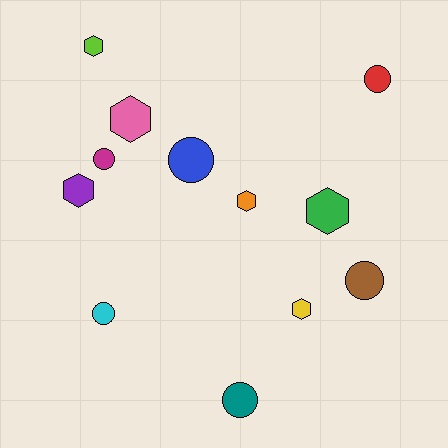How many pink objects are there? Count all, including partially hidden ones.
There is 1 pink object.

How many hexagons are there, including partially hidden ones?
There are 6 hexagons.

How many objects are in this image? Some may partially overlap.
There are 12 objects.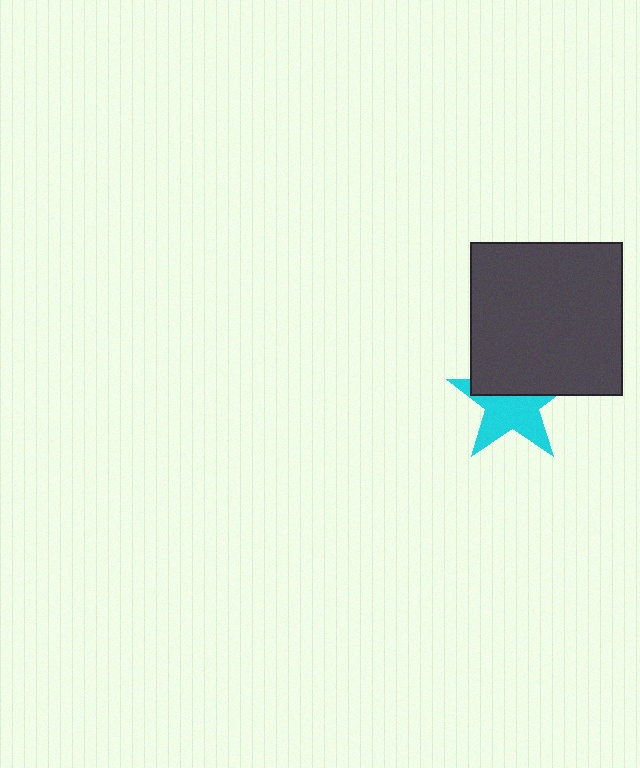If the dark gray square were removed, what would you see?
You would see the complete cyan star.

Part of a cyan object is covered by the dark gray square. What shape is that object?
It is a star.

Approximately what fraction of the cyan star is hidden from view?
Roughly 42% of the cyan star is hidden behind the dark gray square.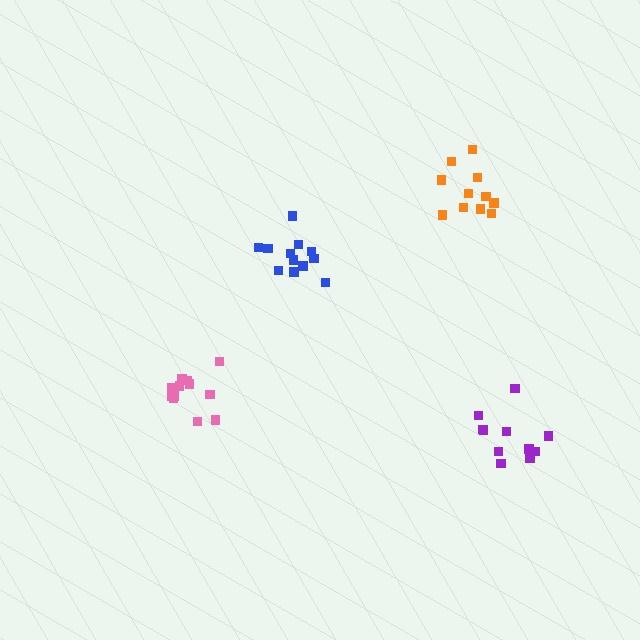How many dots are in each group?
Group 1: 12 dots, Group 2: 12 dots, Group 3: 11 dots, Group 4: 11 dots (46 total).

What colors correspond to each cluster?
The clusters are colored: pink, blue, purple, orange.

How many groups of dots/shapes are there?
There are 4 groups.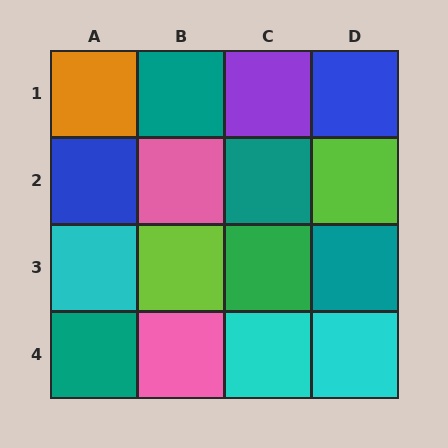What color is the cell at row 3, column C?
Green.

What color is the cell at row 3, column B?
Lime.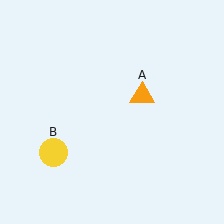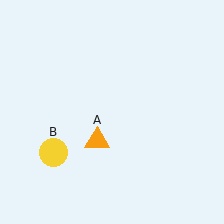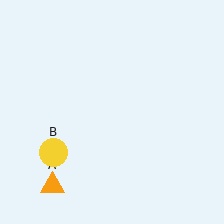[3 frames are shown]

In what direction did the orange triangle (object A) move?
The orange triangle (object A) moved down and to the left.